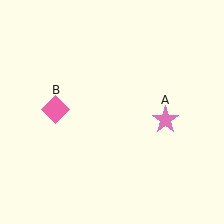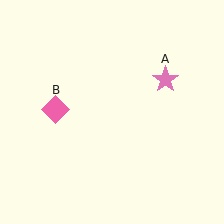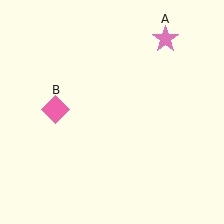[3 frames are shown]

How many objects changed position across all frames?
1 object changed position: pink star (object A).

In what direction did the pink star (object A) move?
The pink star (object A) moved up.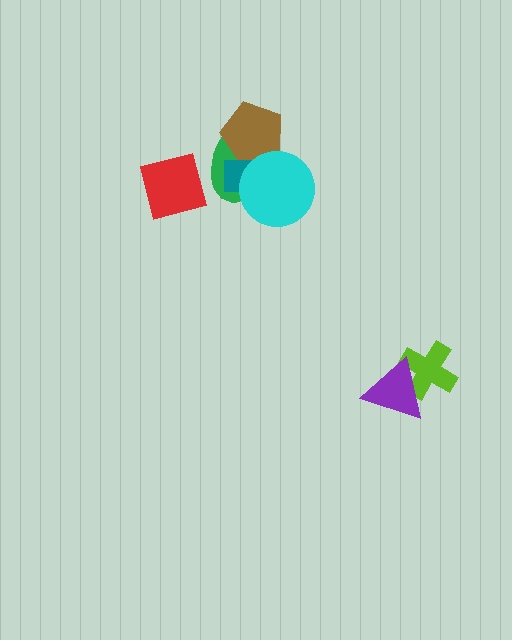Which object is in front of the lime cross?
The purple triangle is in front of the lime cross.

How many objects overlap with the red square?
0 objects overlap with the red square.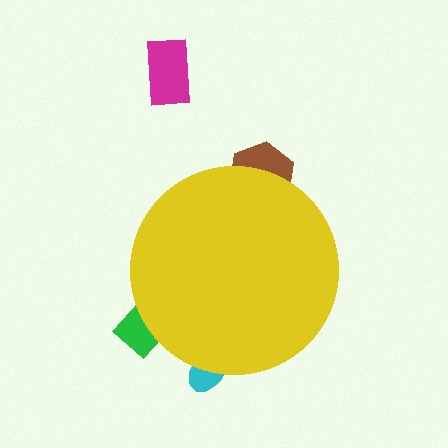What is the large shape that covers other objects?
A yellow circle.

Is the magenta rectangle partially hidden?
No, the magenta rectangle is fully visible.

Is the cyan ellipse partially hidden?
Yes, the cyan ellipse is partially hidden behind the yellow circle.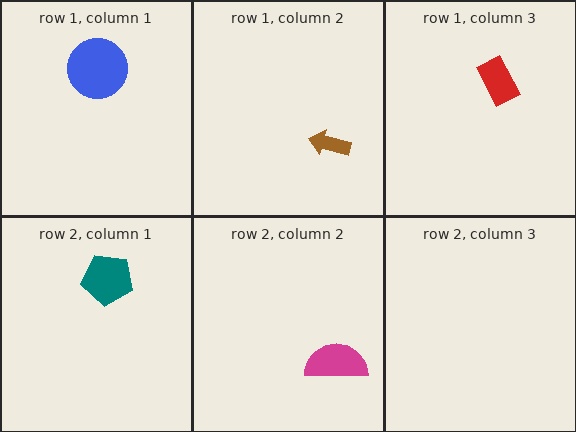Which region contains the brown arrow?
The row 1, column 2 region.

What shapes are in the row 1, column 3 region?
The red rectangle.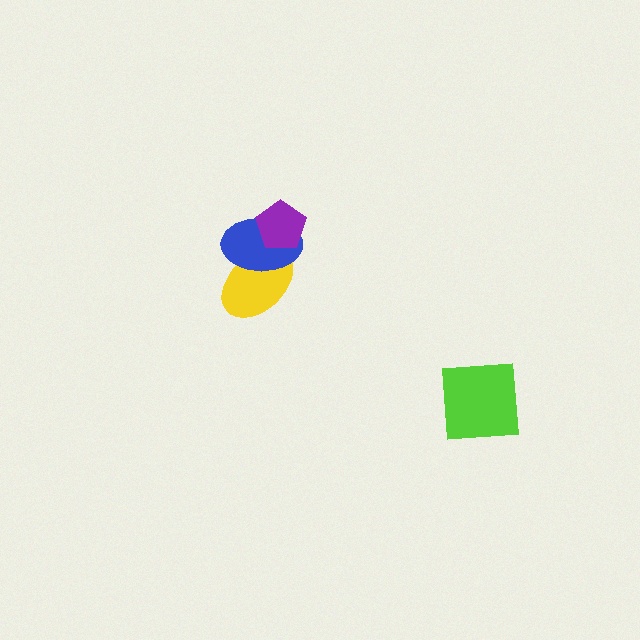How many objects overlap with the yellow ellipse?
1 object overlaps with the yellow ellipse.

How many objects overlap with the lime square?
0 objects overlap with the lime square.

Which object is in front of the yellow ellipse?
The blue ellipse is in front of the yellow ellipse.